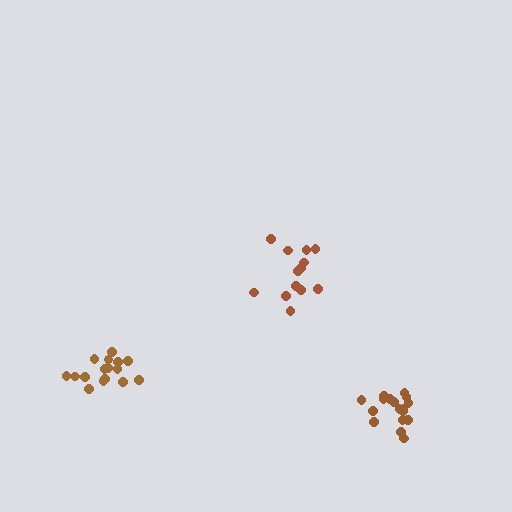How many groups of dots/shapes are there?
There are 3 groups.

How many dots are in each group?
Group 1: 13 dots, Group 2: 18 dots, Group 3: 16 dots (47 total).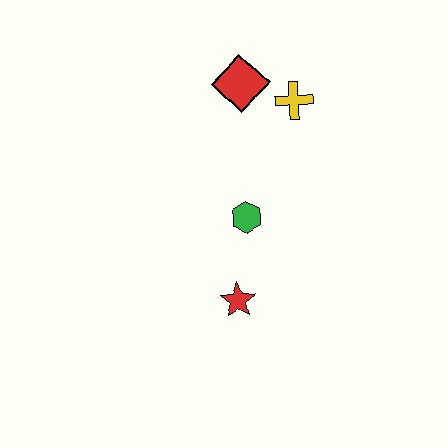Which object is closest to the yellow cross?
The red diamond is closest to the yellow cross.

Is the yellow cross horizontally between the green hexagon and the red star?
No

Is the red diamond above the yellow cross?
Yes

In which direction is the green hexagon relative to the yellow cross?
The green hexagon is below the yellow cross.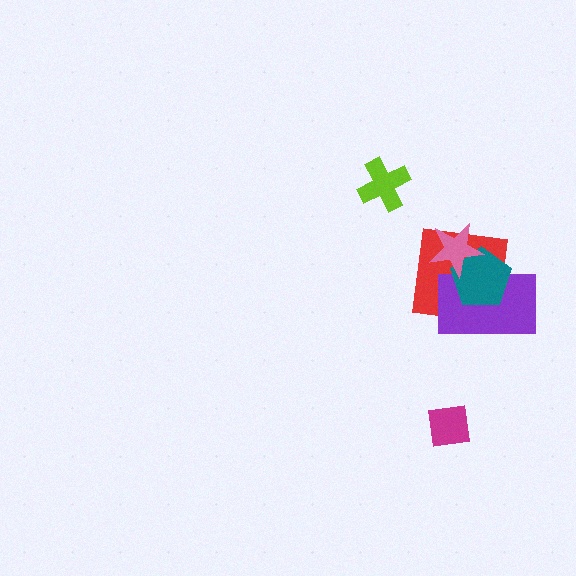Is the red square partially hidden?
Yes, it is partially covered by another shape.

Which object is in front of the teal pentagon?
The pink star is in front of the teal pentagon.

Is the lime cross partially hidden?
No, no other shape covers it.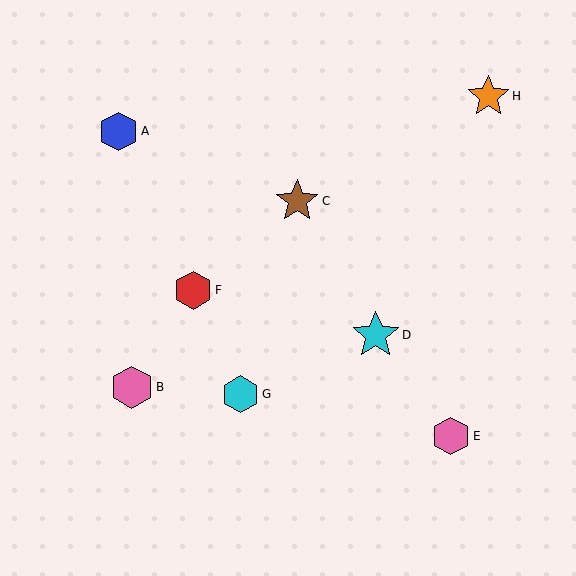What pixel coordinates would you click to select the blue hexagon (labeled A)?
Click at (118, 131) to select the blue hexagon A.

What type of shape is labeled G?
Shape G is a cyan hexagon.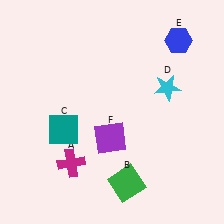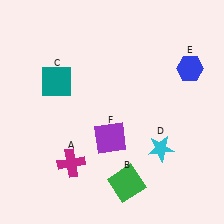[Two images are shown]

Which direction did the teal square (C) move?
The teal square (C) moved up.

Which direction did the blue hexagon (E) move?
The blue hexagon (E) moved down.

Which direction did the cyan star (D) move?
The cyan star (D) moved down.